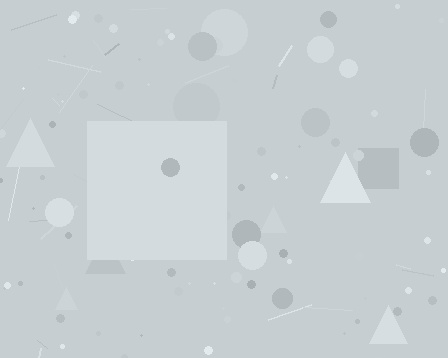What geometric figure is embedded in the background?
A square is embedded in the background.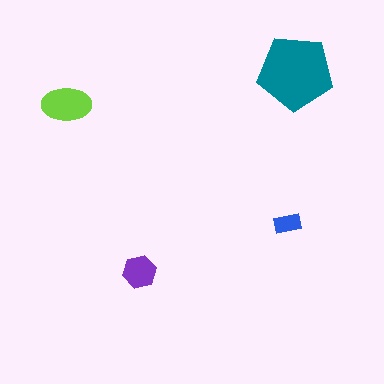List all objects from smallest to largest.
The blue rectangle, the purple hexagon, the lime ellipse, the teal pentagon.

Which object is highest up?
The teal pentagon is topmost.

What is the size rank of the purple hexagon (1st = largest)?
3rd.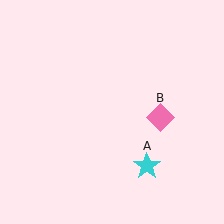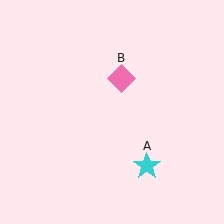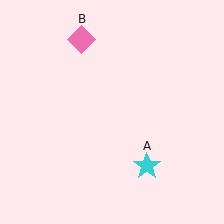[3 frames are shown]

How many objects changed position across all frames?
1 object changed position: pink diamond (object B).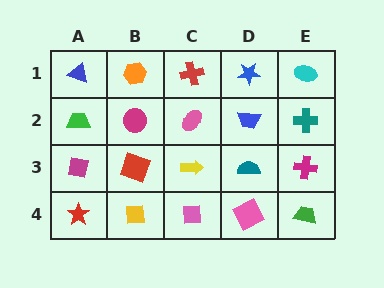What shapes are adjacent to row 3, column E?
A teal cross (row 2, column E), a green trapezoid (row 4, column E), a teal semicircle (row 3, column D).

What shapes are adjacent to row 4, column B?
A red square (row 3, column B), a red star (row 4, column A), a pink square (row 4, column C).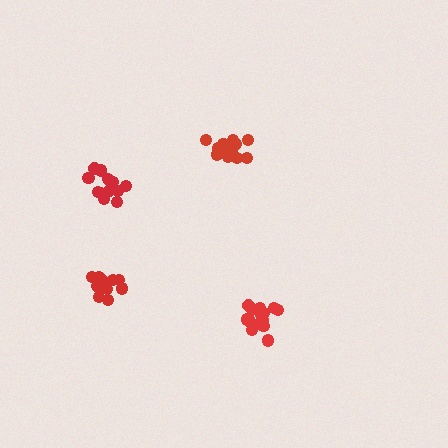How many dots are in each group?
Group 1: 12 dots, Group 2: 14 dots, Group 3: 17 dots, Group 4: 14 dots (57 total).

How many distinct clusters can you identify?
There are 4 distinct clusters.